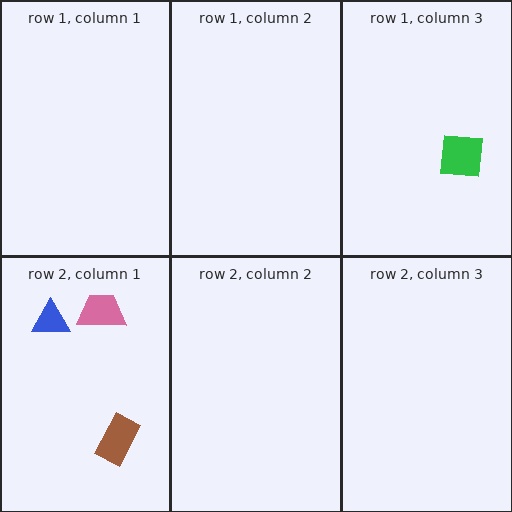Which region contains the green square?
The row 1, column 3 region.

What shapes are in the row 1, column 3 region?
The green square.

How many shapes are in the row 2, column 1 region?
3.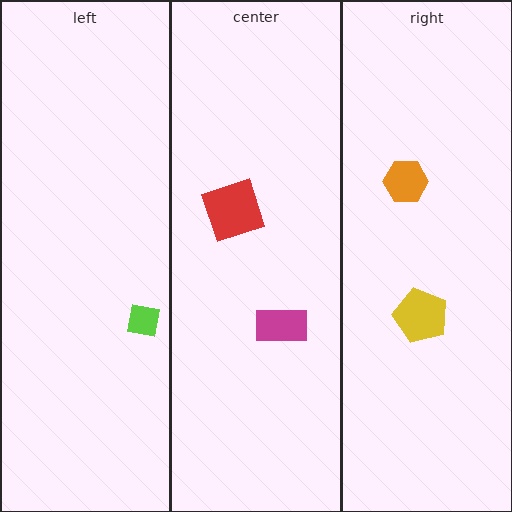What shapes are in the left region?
The lime square.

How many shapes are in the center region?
2.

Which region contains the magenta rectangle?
The center region.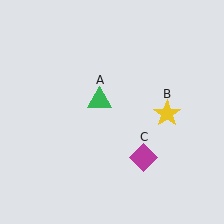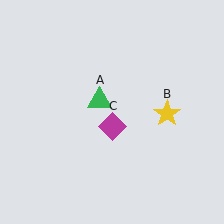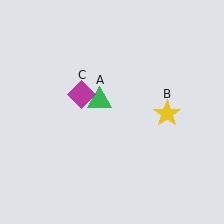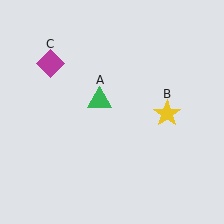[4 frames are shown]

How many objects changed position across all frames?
1 object changed position: magenta diamond (object C).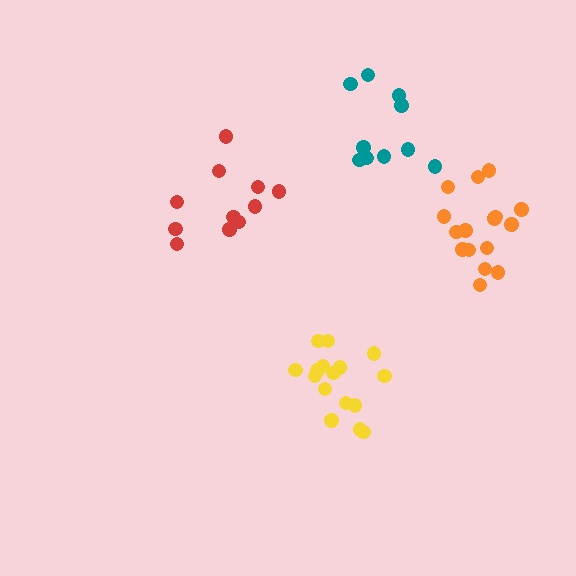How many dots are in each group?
Group 1: 11 dots, Group 2: 10 dots, Group 3: 16 dots, Group 4: 16 dots (53 total).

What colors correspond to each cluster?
The clusters are colored: red, teal, yellow, orange.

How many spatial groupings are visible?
There are 4 spatial groupings.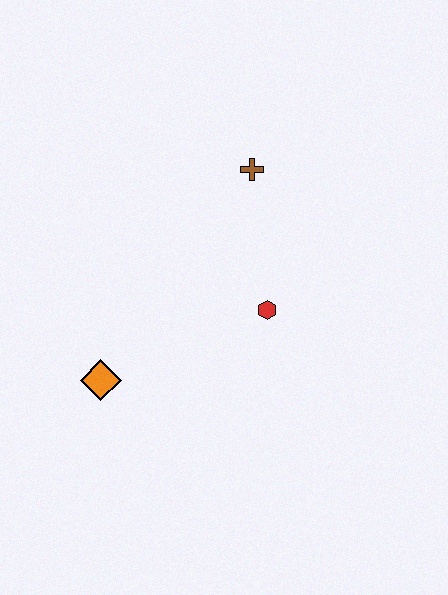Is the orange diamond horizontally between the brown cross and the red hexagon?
No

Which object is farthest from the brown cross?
The orange diamond is farthest from the brown cross.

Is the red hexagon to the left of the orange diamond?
No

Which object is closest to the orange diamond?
The red hexagon is closest to the orange diamond.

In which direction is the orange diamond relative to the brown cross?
The orange diamond is below the brown cross.